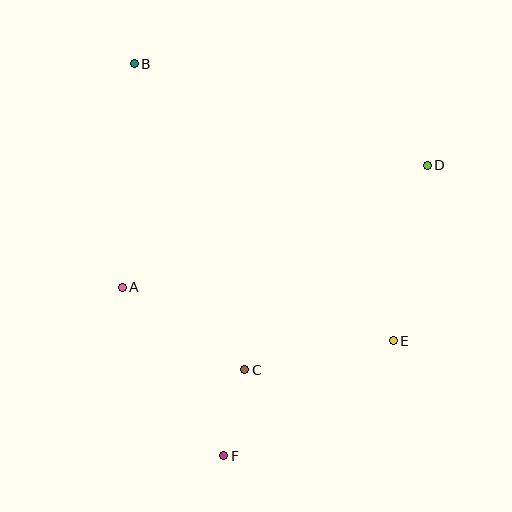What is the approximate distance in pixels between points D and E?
The distance between D and E is approximately 179 pixels.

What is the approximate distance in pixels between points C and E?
The distance between C and E is approximately 151 pixels.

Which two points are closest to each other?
Points C and F are closest to each other.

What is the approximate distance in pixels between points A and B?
The distance between A and B is approximately 224 pixels.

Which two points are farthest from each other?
Points B and F are farthest from each other.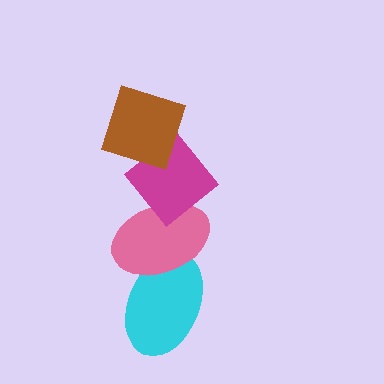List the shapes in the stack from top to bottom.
From top to bottom: the brown diamond, the magenta diamond, the pink ellipse, the cyan ellipse.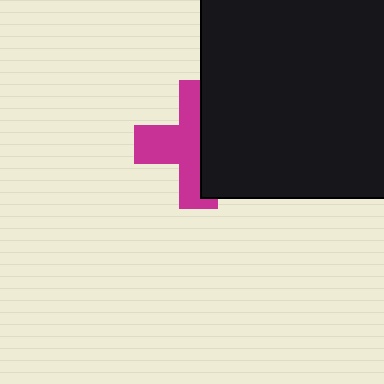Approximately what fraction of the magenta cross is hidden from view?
Roughly 46% of the magenta cross is hidden behind the black square.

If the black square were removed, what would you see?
You would see the complete magenta cross.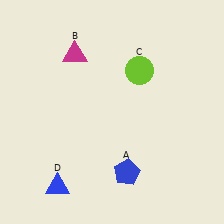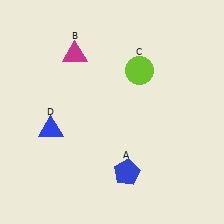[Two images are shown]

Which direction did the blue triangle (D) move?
The blue triangle (D) moved up.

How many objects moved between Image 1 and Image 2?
1 object moved between the two images.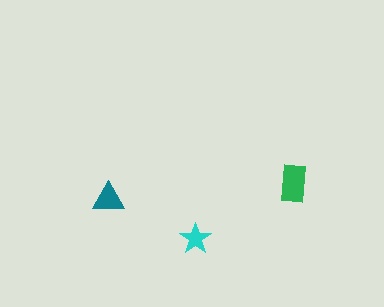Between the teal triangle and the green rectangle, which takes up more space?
The green rectangle.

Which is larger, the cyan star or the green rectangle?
The green rectangle.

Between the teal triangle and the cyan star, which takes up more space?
The teal triangle.